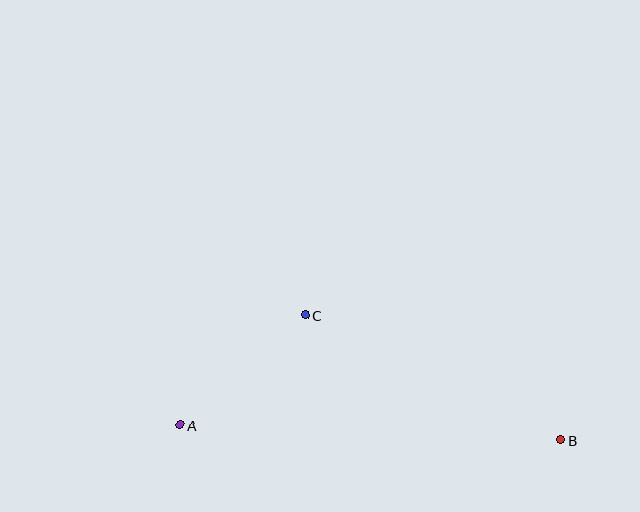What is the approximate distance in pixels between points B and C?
The distance between B and C is approximately 284 pixels.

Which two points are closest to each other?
Points A and C are closest to each other.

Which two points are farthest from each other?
Points A and B are farthest from each other.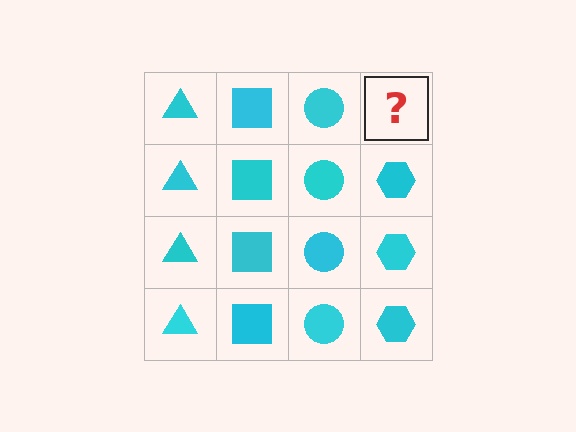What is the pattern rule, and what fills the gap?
The rule is that each column has a consistent shape. The gap should be filled with a cyan hexagon.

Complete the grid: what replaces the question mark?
The question mark should be replaced with a cyan hexagon.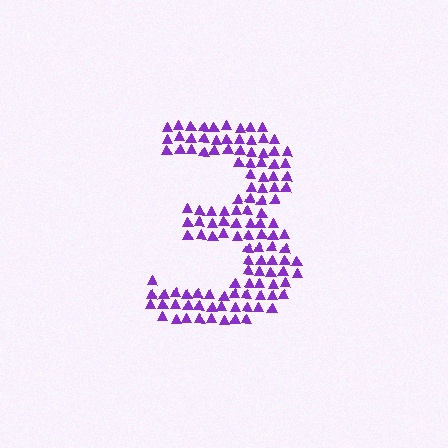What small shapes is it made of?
It is made of small triangles.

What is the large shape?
The large shape is the digit 3.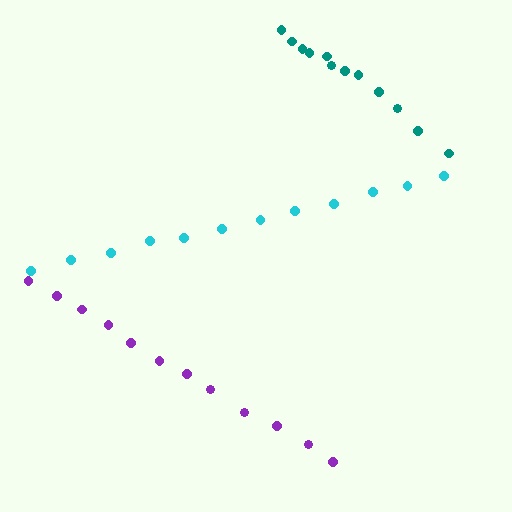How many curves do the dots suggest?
There are 3 distinct paths.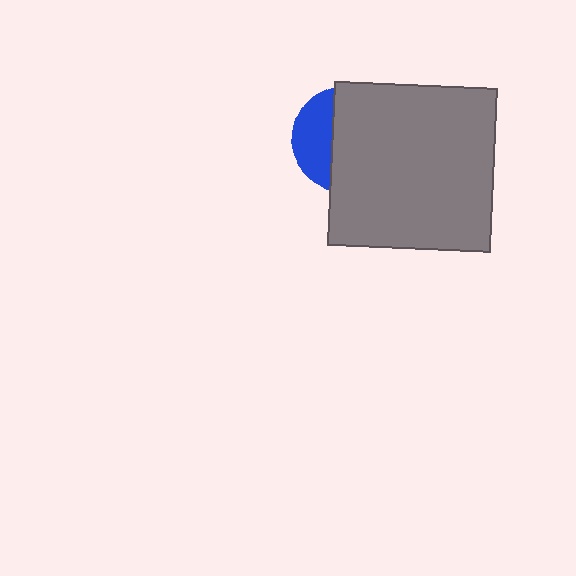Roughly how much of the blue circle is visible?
A small part of it is visible (roughly 35%).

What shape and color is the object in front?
The object in front is a gray square.